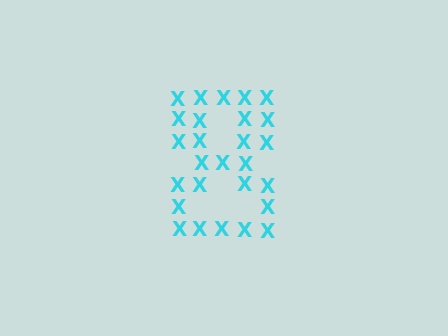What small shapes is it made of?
It is made of small letter X's.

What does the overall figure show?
The overall figure shows the digit 8.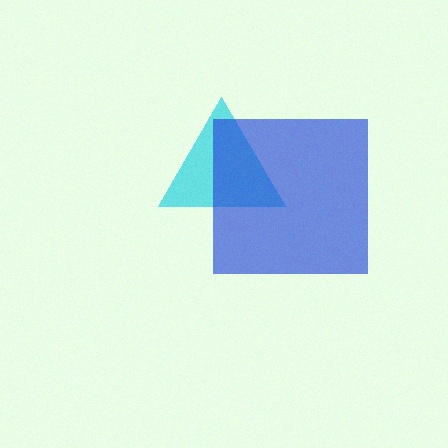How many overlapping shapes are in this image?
There are 2 overlapping shapes in the image.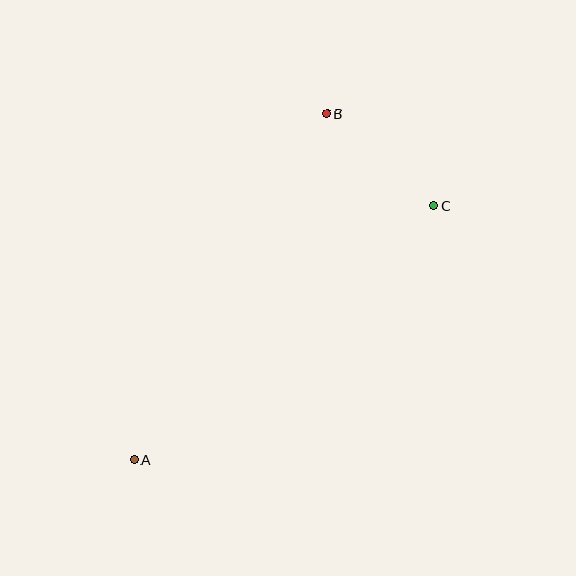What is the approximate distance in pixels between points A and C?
The distance between A and C is approximately 393 pixels.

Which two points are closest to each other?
Points B and C are closest to each other.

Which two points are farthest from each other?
Points A and B are farthest from each other.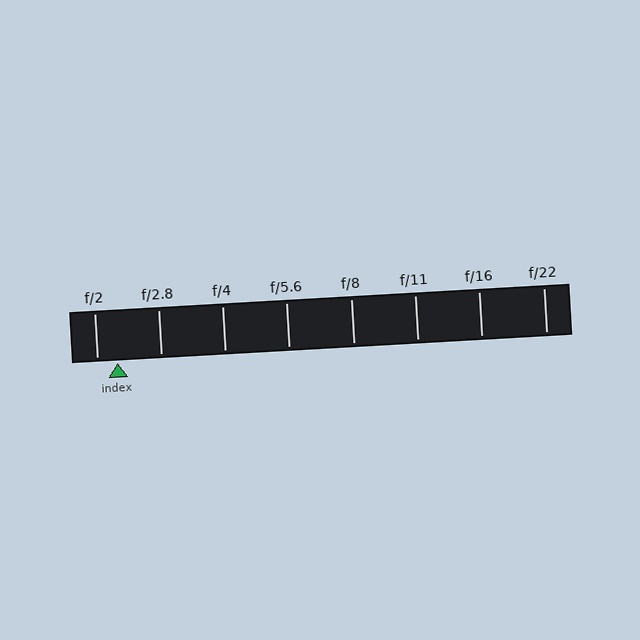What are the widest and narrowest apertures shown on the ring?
The widest aperture shown is f/2 and the narrowest is f/22.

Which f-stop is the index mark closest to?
The index mark is closest to f/2.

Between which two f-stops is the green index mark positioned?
The index mark is between f/2 and f/2.8.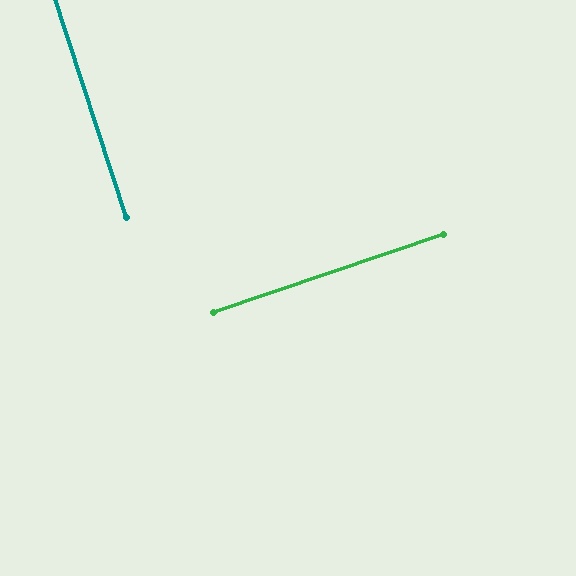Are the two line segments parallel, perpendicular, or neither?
Perpendicular — they meet at approximately 89°.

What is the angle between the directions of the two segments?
Approximately 89 degrees.